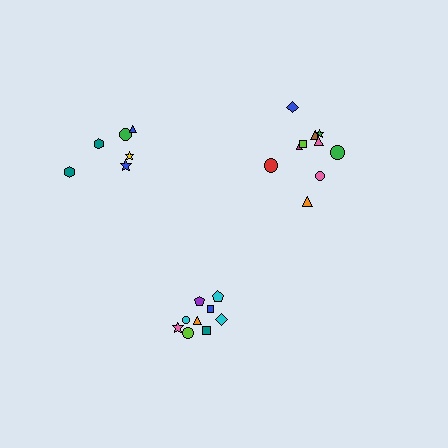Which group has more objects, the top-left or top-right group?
The top-right group.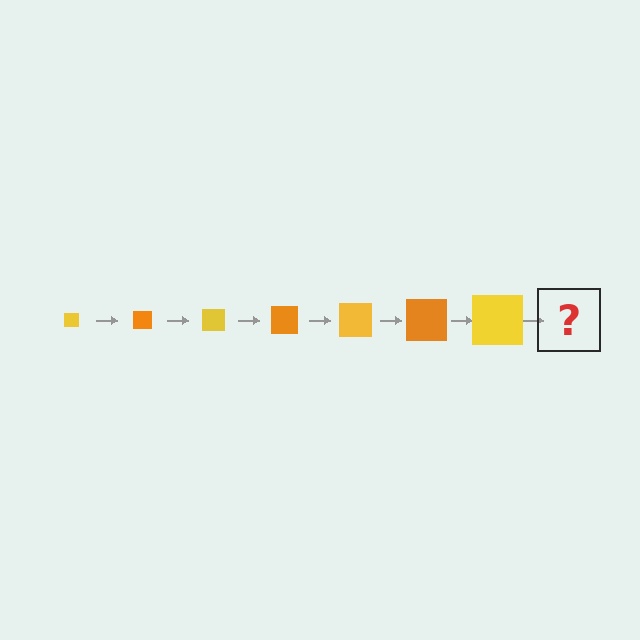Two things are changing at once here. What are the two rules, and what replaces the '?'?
The two rules are that the square grows larger each step and the color cycles through yellow and orange. The '?' should be an orange square, larger than the previous one.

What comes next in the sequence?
The next element should be an orange square, larger than the previous one.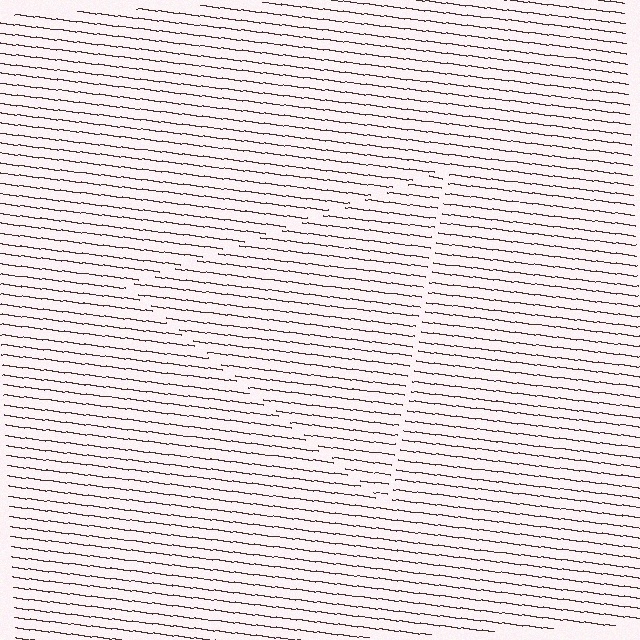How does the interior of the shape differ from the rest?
The interior of the shape contains the same grating, shifted by half a period — the contour is defined by the phase discontinuity where line-ends from the inner and outer gratings abut.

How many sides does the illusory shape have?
3 sides — the line-ends trace a triangle.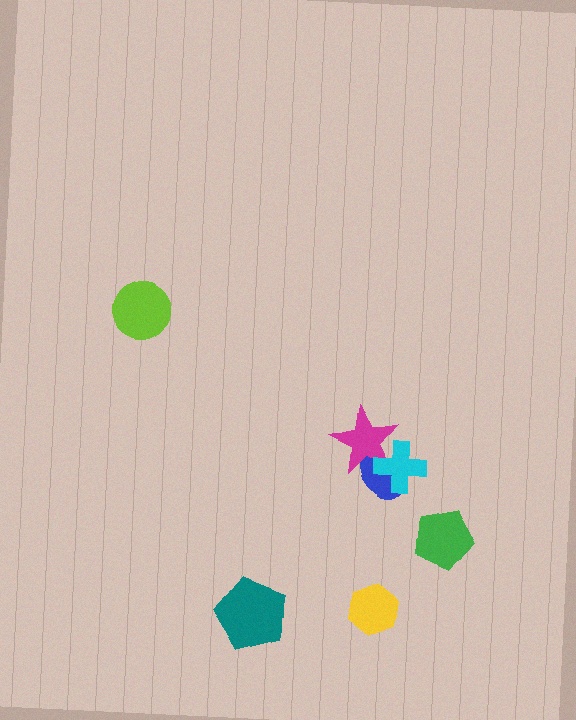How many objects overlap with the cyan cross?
2 objects overlap with the cyan cross.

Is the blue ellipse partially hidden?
Yes, it is partially covered by another shape.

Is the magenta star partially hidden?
Yes, it is partially covered by another shape.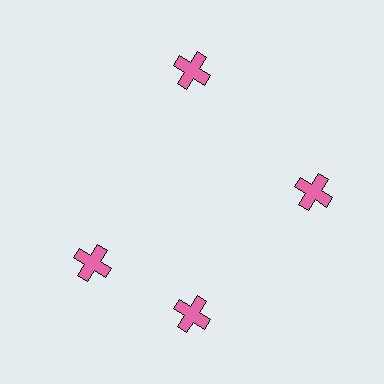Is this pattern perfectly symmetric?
No. The 4 pink crosses are arranged in a ring, but one element near the 9 o'clock position is rotated out of alignment along the ring, breaking the 4-fold rotational symmetry.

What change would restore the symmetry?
The symmetry would be restored by rotating it back into even spacing with its neighbors so that all 4 crosses sit at equal angles and equal distance from the center.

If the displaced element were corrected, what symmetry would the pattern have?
It would have 4-fold rotational symmetry — the pattern would map onto itself every 90 degrees.